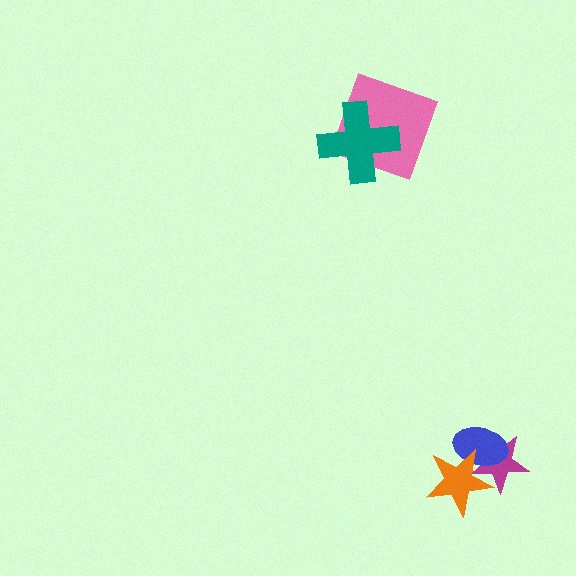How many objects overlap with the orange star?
2 objects overlap with the orange star.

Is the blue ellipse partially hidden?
Yes, it is partially covered by another shape.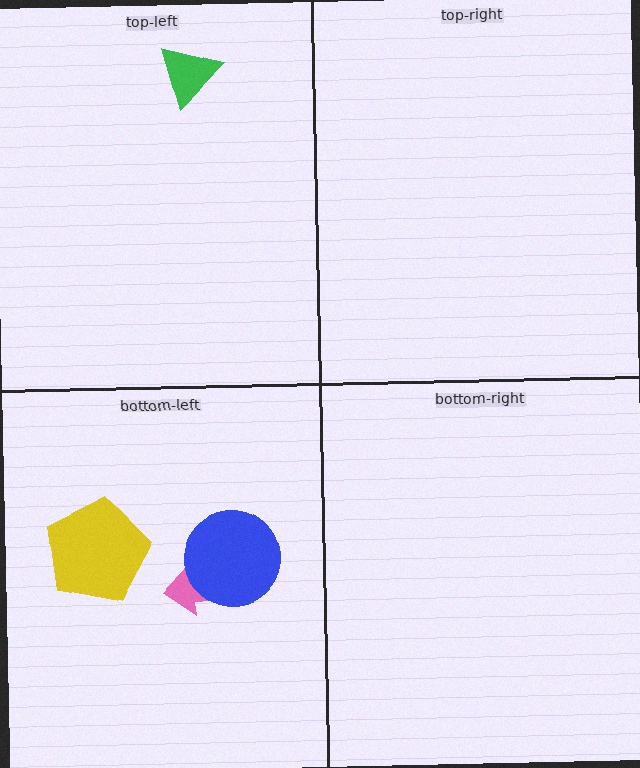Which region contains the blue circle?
The bottom-left region.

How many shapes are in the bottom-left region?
3.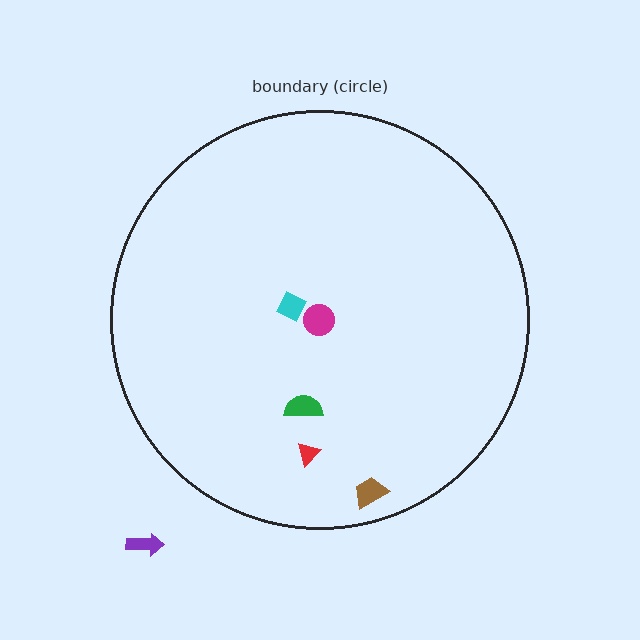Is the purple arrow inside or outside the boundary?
Outside.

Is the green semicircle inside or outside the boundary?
Inside.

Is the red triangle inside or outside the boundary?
Inside.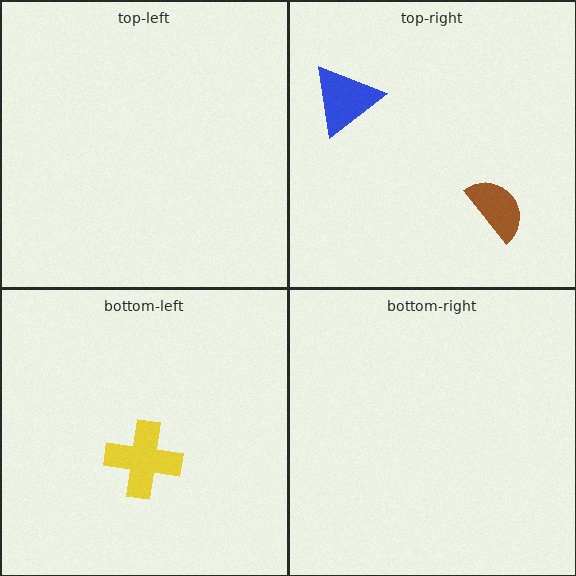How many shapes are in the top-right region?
2.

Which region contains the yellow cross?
The bottom-left region.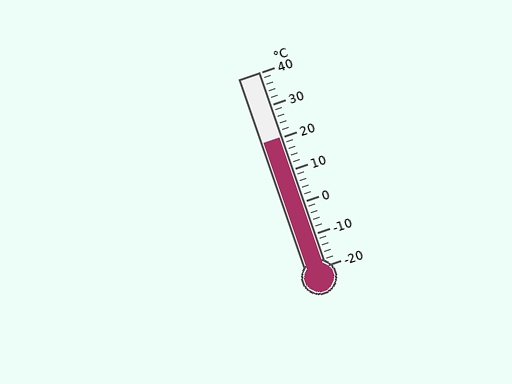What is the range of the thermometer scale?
The thermometer scale ranges from -20°C to 40°C.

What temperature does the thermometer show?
The thermometer shows approximately 20°C.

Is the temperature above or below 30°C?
The temperature is below 30°C.